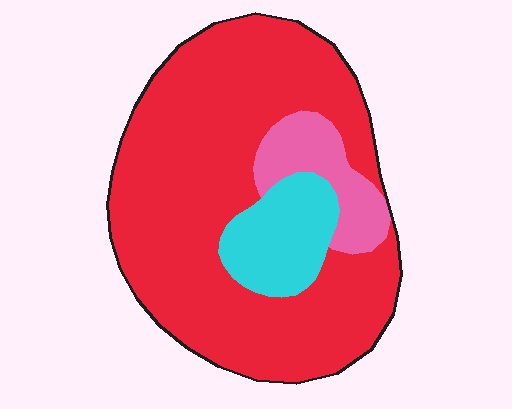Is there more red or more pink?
Red.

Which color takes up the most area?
Red, at roughly 75%.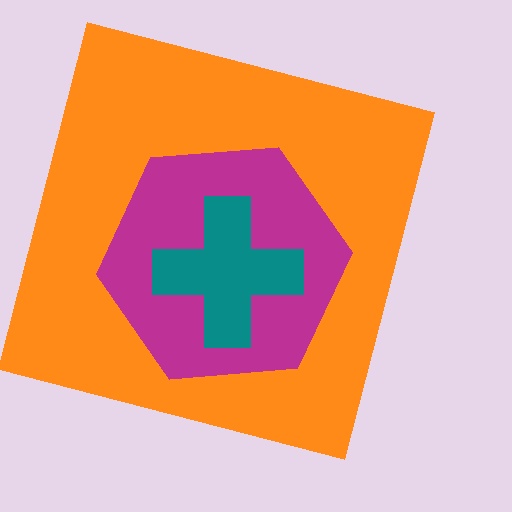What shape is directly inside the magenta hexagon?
The teal cross.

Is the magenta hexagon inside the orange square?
Yes.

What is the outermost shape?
The orange square.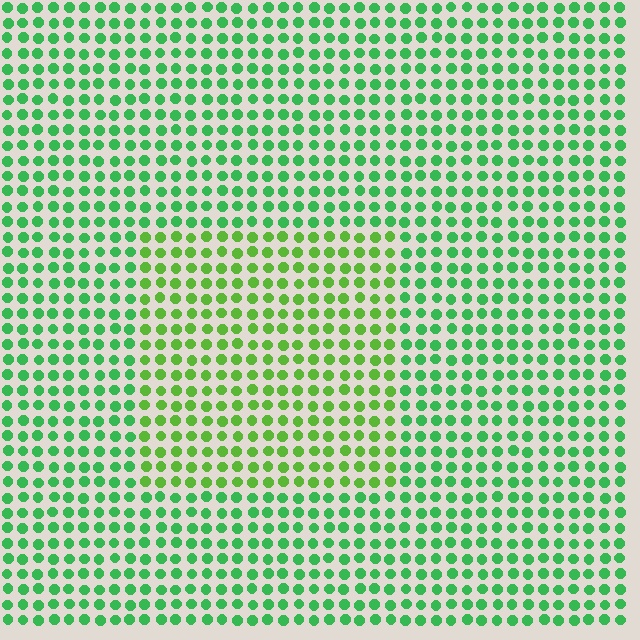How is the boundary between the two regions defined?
The boundary is defined purely by a slight shift in hue (about 30 degrees). Spacing, size, and orientation are identical on both sides.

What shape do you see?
I see a rectangle.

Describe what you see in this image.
The image is filled with small green elements in a uniform arrangement. A rectangle-shaped region is visible where the elements are tinted to a slightly different hue, forming a subtle color boundary.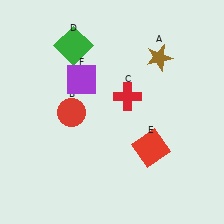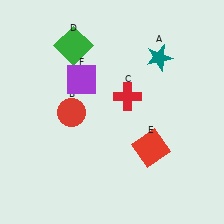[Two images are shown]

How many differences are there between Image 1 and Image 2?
There is 1 difference between the two images.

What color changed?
The star (A) changed from brown in Image 1 to teal in Image 2.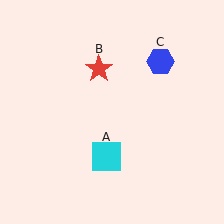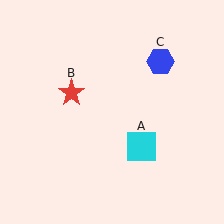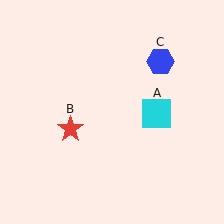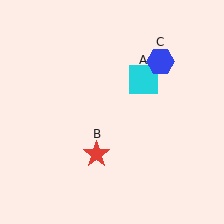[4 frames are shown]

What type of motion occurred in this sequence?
The cyan square (object A), red star (object B) rotated counterclockwise around the center of the scene.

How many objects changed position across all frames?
2 objects changed position: cyan square (object A), red star (object B).